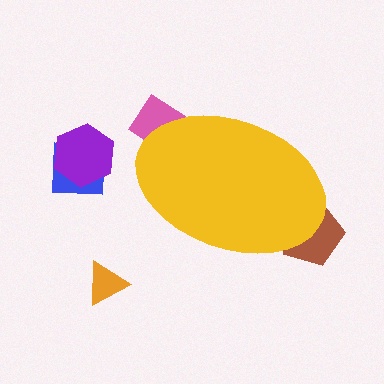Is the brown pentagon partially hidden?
Yes, the brown pentagon is partially hidden behind the yellow ellipse.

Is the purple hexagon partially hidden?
No, the purple hexagon is fully visible.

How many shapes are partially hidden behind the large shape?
2 shapes are partially hidden.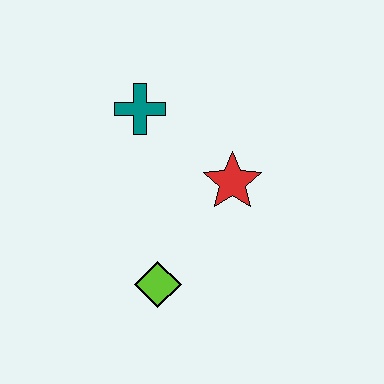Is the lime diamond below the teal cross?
Yes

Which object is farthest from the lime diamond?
The teal cross is farthest from the lime diamond.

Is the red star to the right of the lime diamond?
Yes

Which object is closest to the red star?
The teal cross is closest to the red star.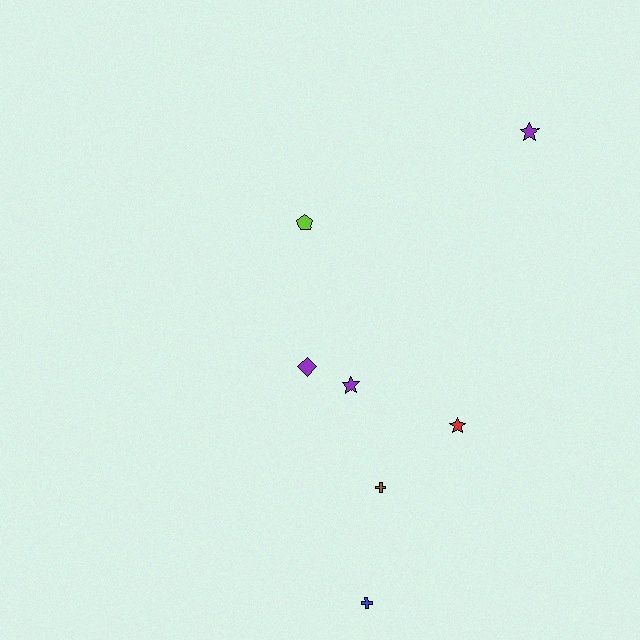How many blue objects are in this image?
There is 1 blue object.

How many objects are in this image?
There are 7 objects.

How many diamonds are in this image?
There is 1 diamond.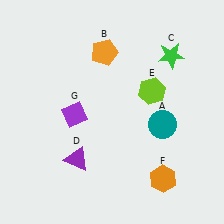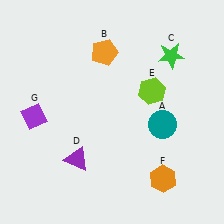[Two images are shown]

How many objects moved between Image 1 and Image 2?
1 object moved between the two images.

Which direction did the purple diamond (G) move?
The purple diamond (G) moved left.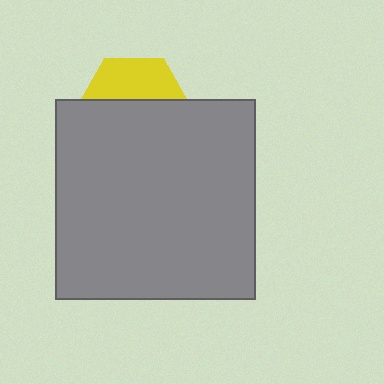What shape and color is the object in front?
The object in front is a gray square.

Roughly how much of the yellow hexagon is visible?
A small part of it is visible (roughly 38%).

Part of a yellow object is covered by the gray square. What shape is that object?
It is a hexagon.